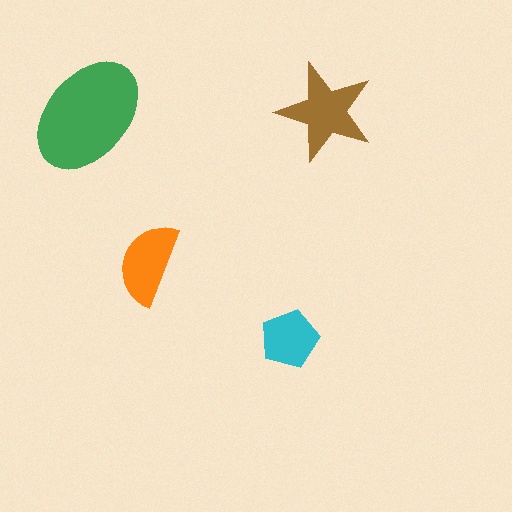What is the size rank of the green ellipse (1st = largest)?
1st.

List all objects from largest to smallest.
The green ellipse, the brown star, the orange semicircle, the cyan pentagon.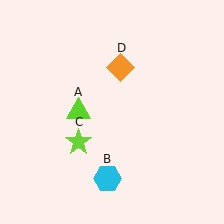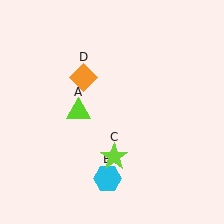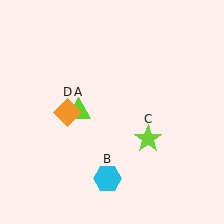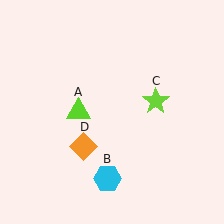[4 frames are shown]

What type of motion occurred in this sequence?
The lime star (object C), orange diamond (object D) rotated counterclockwise around the center of the scene.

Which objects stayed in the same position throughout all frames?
Lime triangle (object A) and cyan hexagon (object B) remained stationary.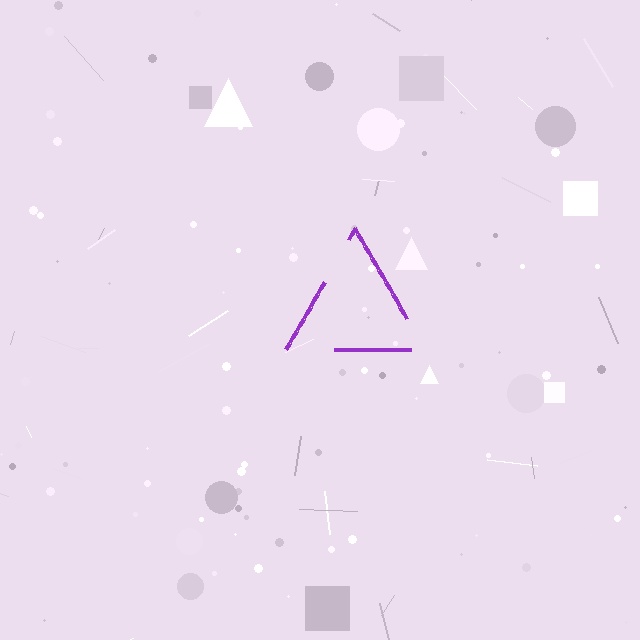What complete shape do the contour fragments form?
The contour fragments form a triangle.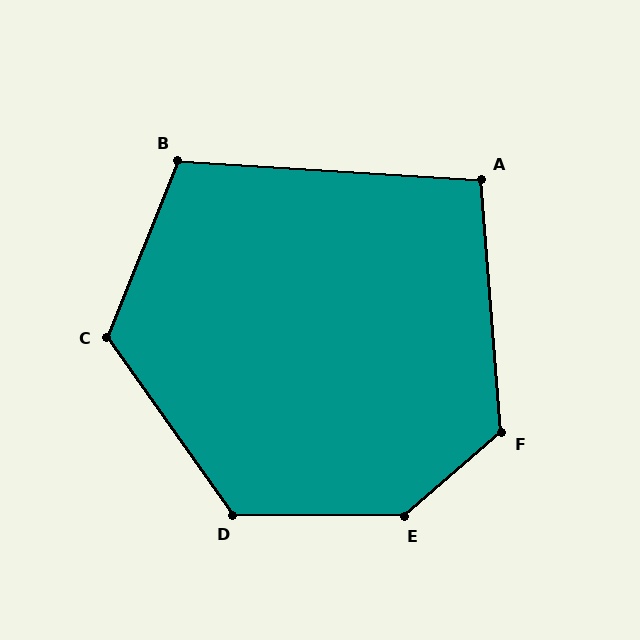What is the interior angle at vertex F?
Approximately 126 degrees (obtuse).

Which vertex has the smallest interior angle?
A, at approximately 98 degrees.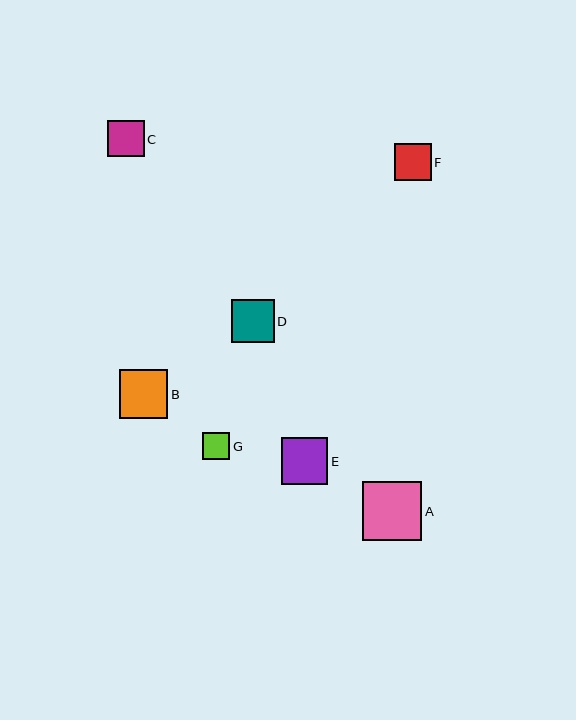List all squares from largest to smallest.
From largest to smallest: A, B, E, D, F, C, G.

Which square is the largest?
Square A is the largest with a size of approximately 60 pixels.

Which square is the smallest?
Square G is the smallest with a size of approximately 27 pixels.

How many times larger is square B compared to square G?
Square B is approximately 1.8 times the size of square G.